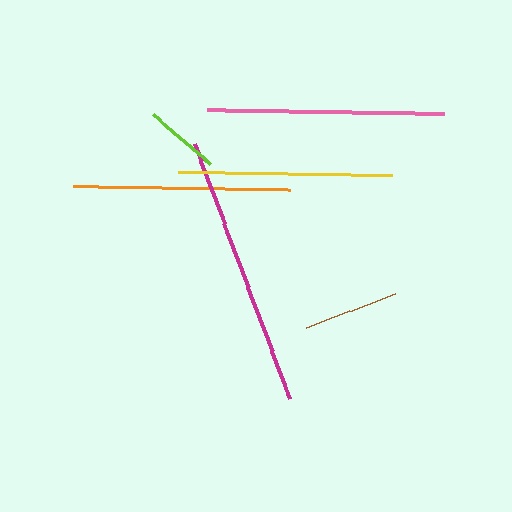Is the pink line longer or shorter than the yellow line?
The pink line is longer than the yellow line.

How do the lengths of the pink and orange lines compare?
The pink and orange lines are approximately the same length.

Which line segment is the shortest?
The lime line is the shortest at approximately 76 pixels.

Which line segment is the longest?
The magenta line is the longest at approximately 272 pixels.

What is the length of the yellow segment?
The yellow segment is approximately 214 pixels long.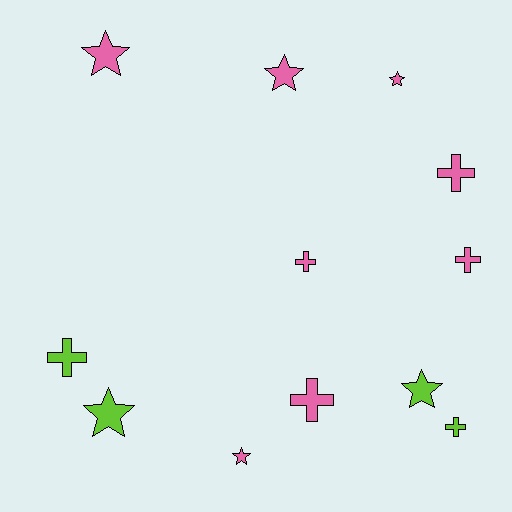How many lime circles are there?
There are no lime circles.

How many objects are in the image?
There are 12 objects.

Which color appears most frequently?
Pink, with 8 objects.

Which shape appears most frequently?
Star, with 6 objects.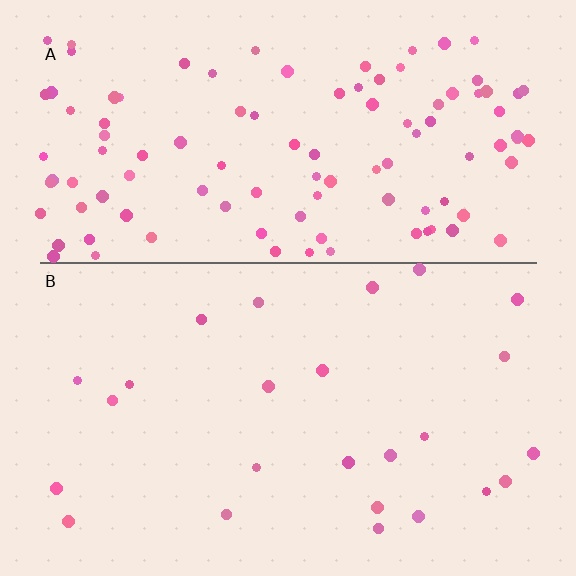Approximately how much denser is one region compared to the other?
Approximately 4.2× — region A over region B.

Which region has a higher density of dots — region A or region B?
A (the top).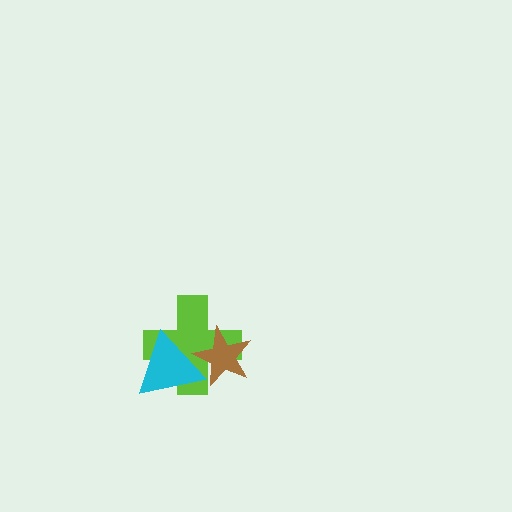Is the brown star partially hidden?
No, no other shape covers it.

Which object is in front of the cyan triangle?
The brown star is in front of the cyan triangle.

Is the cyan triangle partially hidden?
Yes, it is partially covered by another shape.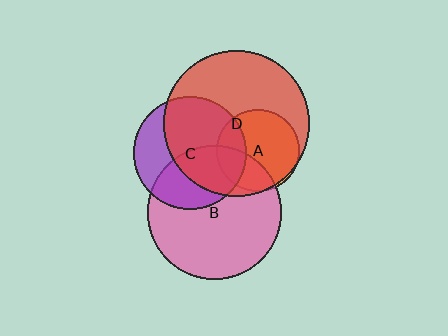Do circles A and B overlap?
Yes.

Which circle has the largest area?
Circle D (red).